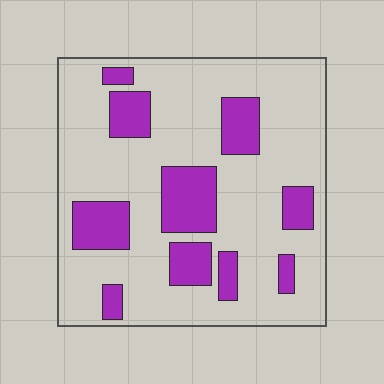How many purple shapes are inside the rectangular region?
10.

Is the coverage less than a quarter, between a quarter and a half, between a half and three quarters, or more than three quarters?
Less than a quarter.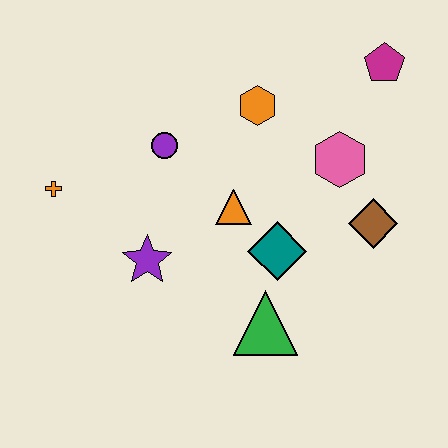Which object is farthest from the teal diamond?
The orange cross is farthest from the teal diamond.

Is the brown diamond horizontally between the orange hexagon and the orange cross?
No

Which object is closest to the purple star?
The orange triangle is closest to the purple star.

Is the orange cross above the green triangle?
Yes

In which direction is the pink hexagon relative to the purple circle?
The pink hexagon is to the right of the purple circle.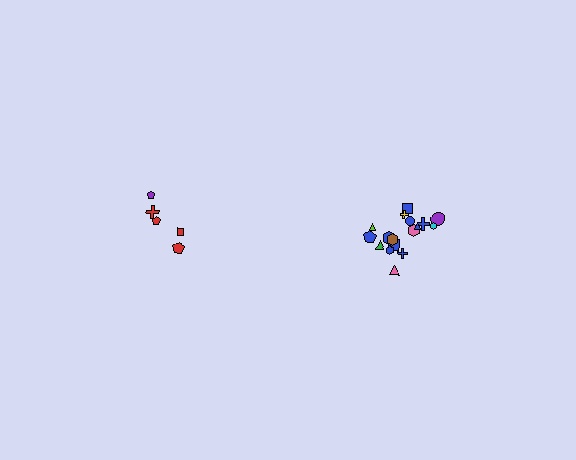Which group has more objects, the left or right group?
The right group.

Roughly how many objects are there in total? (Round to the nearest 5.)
Roughly 25 objects in total.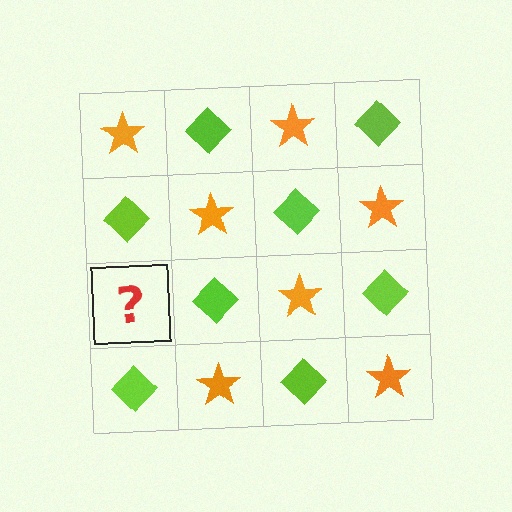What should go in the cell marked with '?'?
The missing cell should contain an orange star.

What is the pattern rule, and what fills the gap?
The rule is that it alternates orange star and lime diamond in a checkerboard pattern. The gap should be filled with an orange star.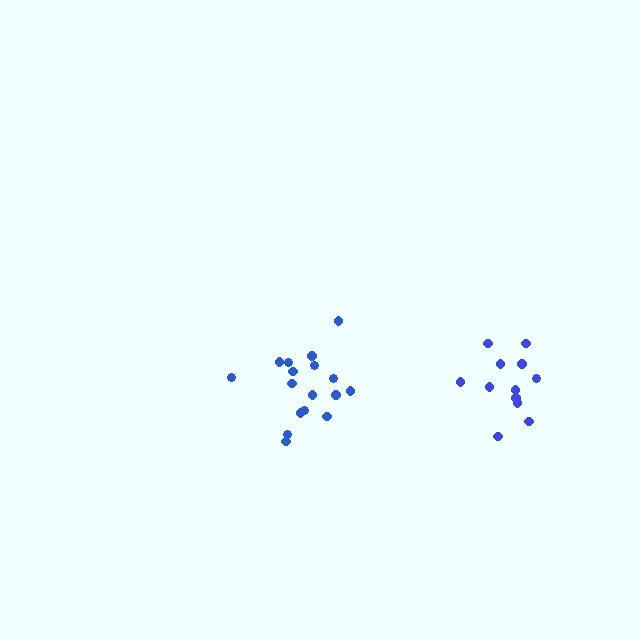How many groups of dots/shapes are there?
There are 2 groups.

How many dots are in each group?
Group 1: 17 dots, Group 2: 12 dots (29 total).